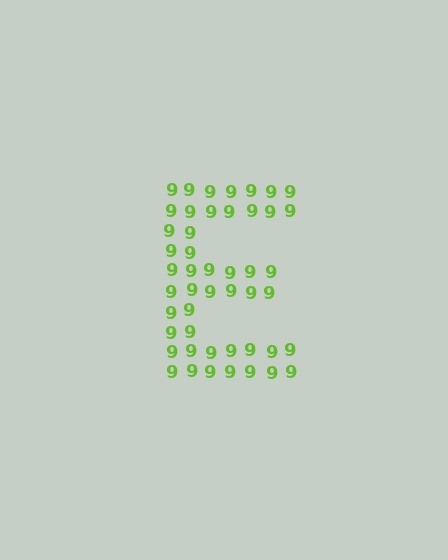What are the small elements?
The small elements are digit 9's.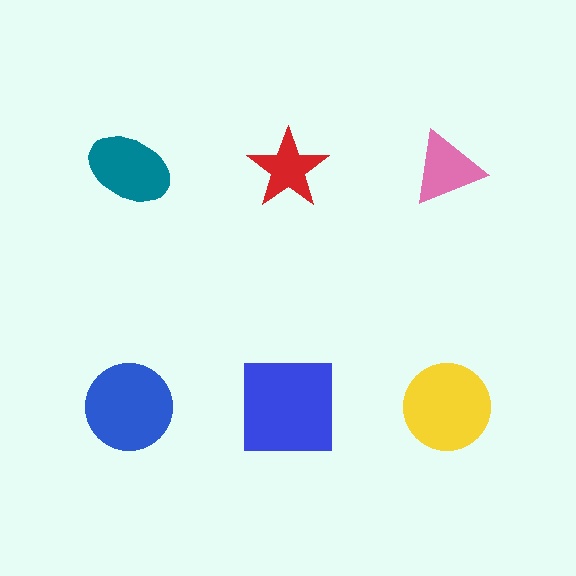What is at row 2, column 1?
A blue circle.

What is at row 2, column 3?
A yellow circle.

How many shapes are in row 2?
3 shapes.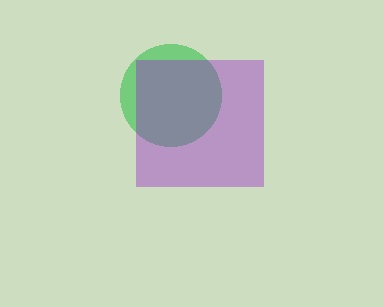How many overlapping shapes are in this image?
There are 2 overlapping shapes in the image.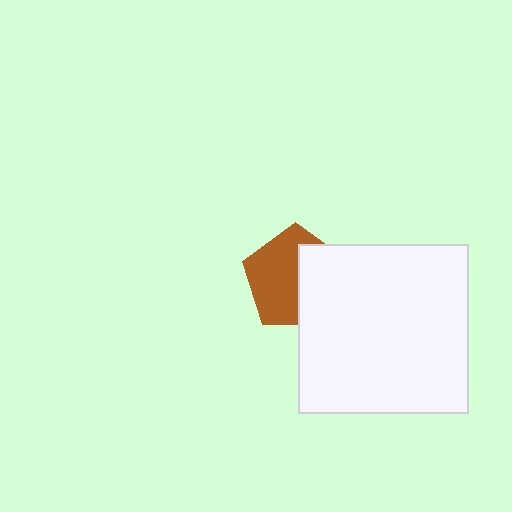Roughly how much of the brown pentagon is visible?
About half of it is visible (roughly 56%).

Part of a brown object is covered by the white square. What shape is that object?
It is a pentagon.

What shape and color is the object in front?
The object in front is a white square.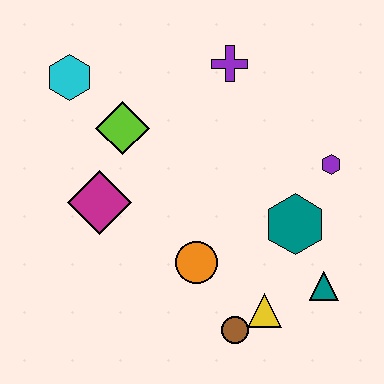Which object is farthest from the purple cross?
The brown circle is farthest from the purple cross.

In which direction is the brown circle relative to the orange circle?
The brown circle is below the orange circle.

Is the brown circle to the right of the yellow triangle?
No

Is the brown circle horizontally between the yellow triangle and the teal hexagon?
No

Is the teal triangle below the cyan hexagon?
Yes